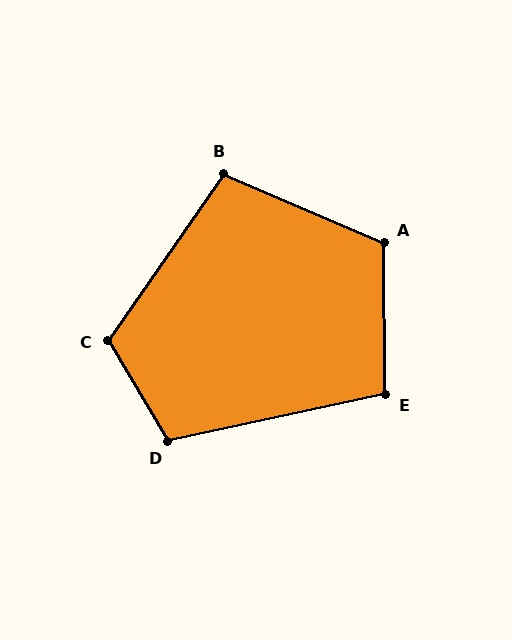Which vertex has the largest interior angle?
C, at approximately 114 degrees.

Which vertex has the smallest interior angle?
E, at approximately 101 degrees.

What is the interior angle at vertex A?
Approximately 114 degrees (obtuse).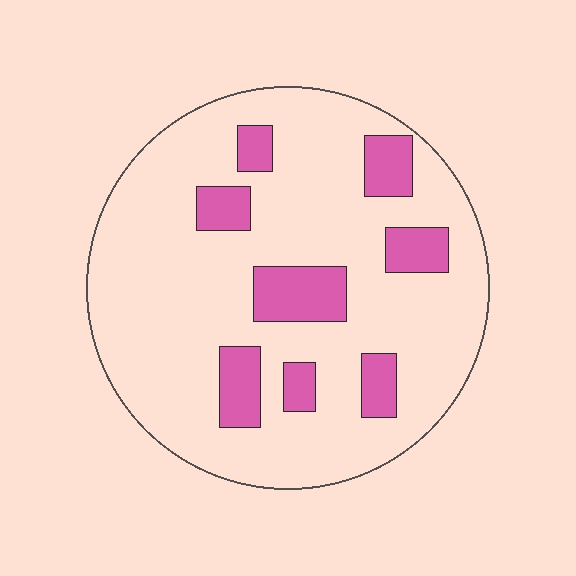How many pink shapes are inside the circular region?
8.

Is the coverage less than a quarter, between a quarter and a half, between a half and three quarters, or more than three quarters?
Less than a quarter.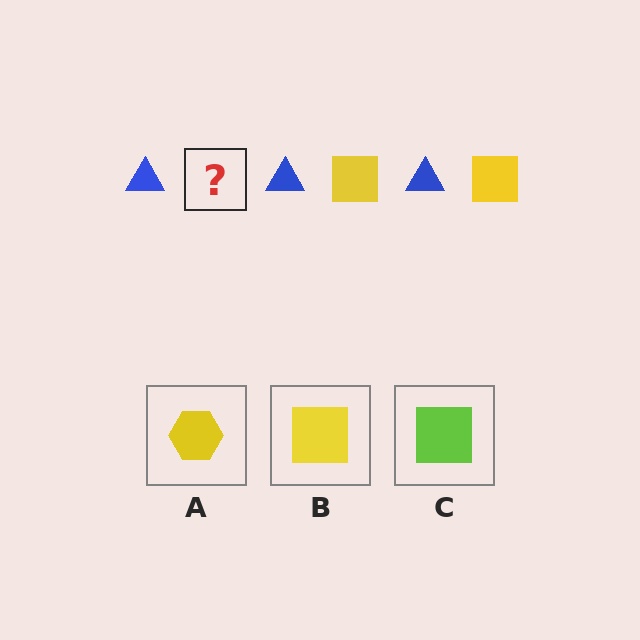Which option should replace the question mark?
Option B.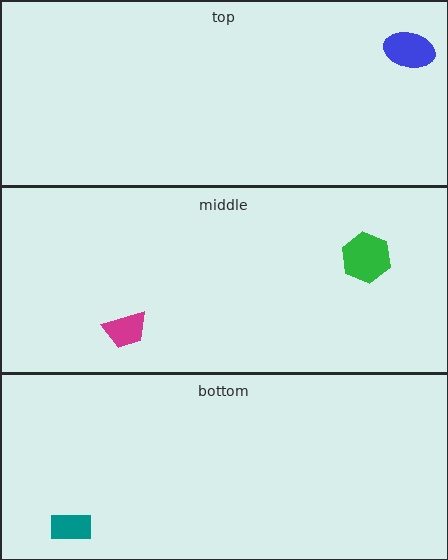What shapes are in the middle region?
The magenta trapezoid, the green hexagon.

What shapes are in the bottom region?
The teal rectangle.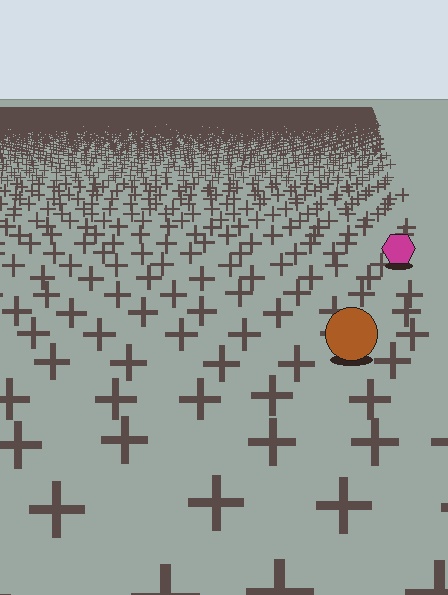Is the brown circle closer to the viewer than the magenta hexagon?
Yes. The brown circle is closer — you can tell from the texture gradient: the ground texture is coarser near it.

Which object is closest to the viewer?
The brown circle is closest. The texture marks near it are larger and more spread out.